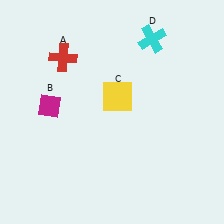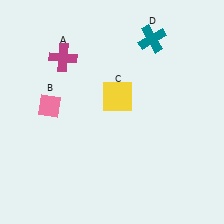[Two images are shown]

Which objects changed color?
A changed from red to magenta. B changed from magenta to pink. D changed from cyan to teal.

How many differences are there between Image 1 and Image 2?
There are 3 differences between the two images.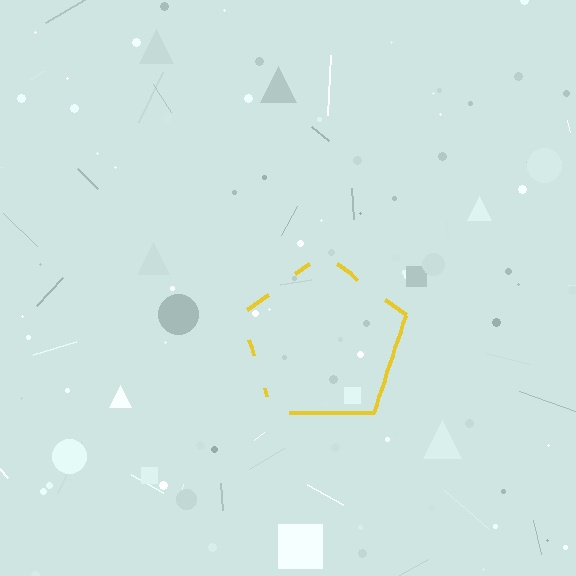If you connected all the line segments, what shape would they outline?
They would outline a pentagon.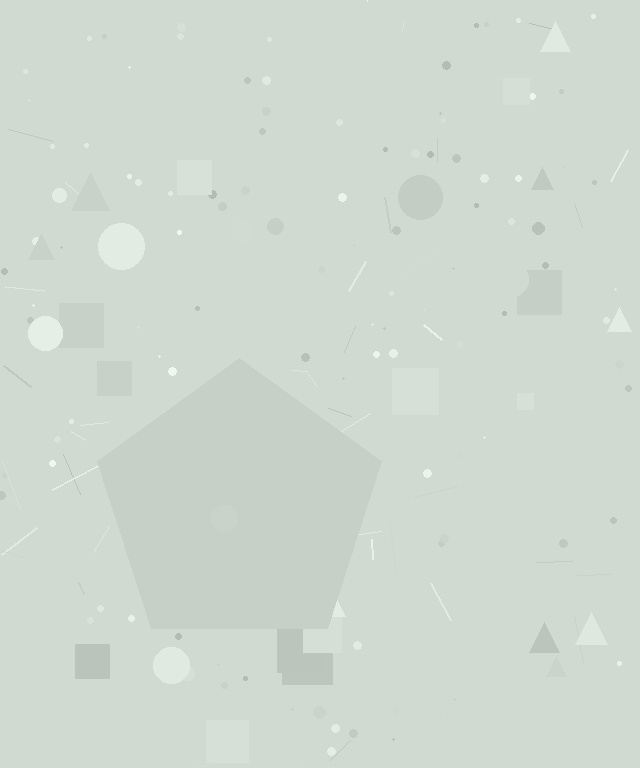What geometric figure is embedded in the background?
A pentagon is embedded in the background.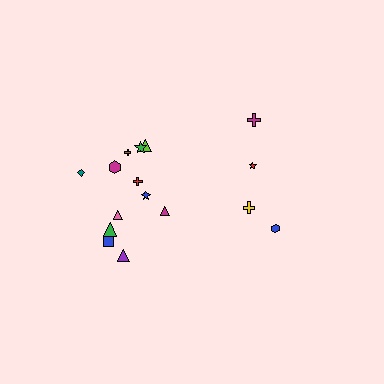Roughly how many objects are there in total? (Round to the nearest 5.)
Roughly 15 objects in total.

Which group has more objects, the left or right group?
The left group.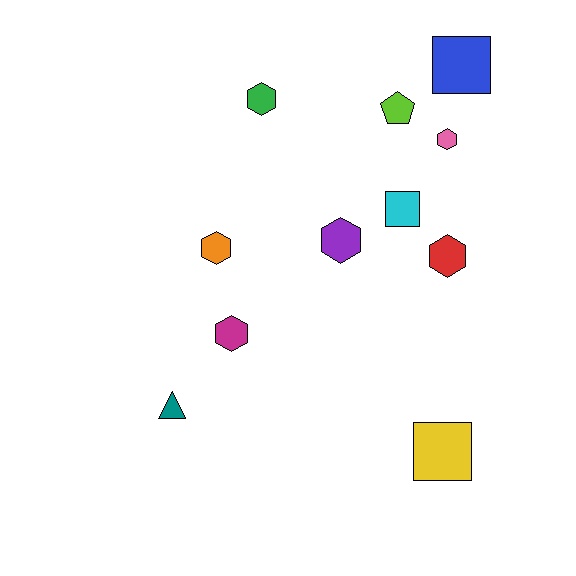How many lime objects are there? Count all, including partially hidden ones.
There is 1 lime object.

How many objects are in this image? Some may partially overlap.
There are 11 objects.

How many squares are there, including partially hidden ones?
There are 3 squares.